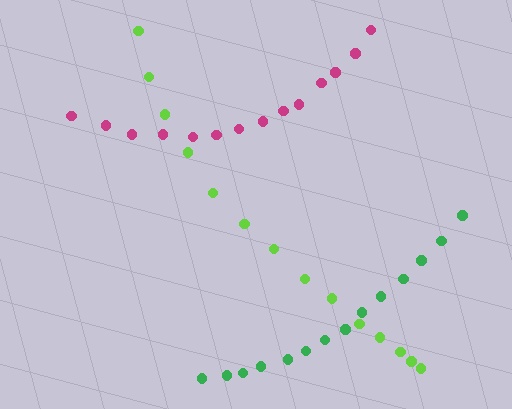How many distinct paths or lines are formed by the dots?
There are 3 distinct paths.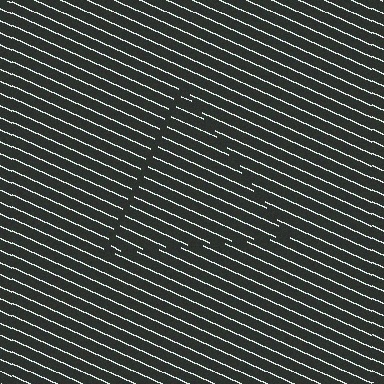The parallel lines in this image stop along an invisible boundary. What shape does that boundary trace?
An illusory triangle. The interior of the shape contains the same grating, shifted by half a period — the contour is defined by the phase discontinuity where line-ends from the inner and outer gratings abut.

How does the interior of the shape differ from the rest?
The interior of the shape contains the same grating, shifted by half a period — the contour is defined by the phase discontinuity where line-ends from the inner and outer gratings abut.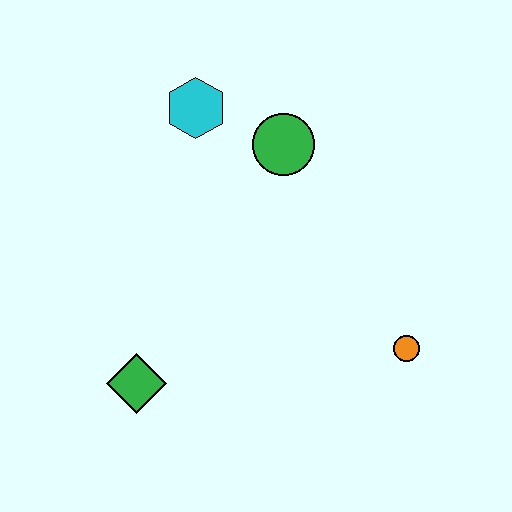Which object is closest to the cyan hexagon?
The green circle is closest to the cyan hexagon.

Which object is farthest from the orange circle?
The cyan hexagon is farthest from the orange circle.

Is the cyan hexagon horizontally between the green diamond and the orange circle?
Yes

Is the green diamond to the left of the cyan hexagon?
Yes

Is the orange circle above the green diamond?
Yes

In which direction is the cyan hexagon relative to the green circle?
The cyan hexagon is to the left of the green circle.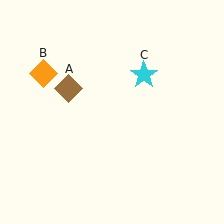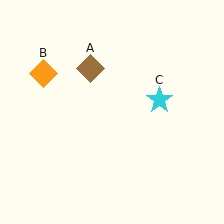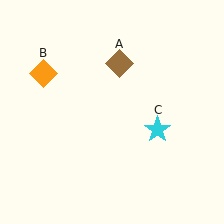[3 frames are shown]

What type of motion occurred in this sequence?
The brown diamond (object A), cyan star (object C) rotated clockwise around the center of the scene.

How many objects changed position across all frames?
2 objects changed position: brown diamond (object A), cyan star (object C).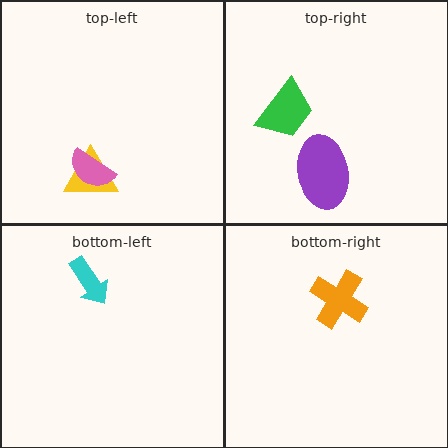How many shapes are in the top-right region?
2.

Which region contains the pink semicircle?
The top-left region.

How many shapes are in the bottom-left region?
1.